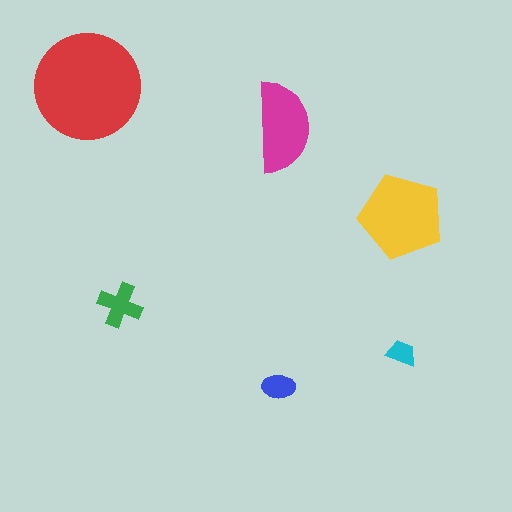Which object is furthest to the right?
The cyan trapezoid is rightmost.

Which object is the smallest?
The cyan trapezoid.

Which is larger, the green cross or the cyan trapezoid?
The green cross.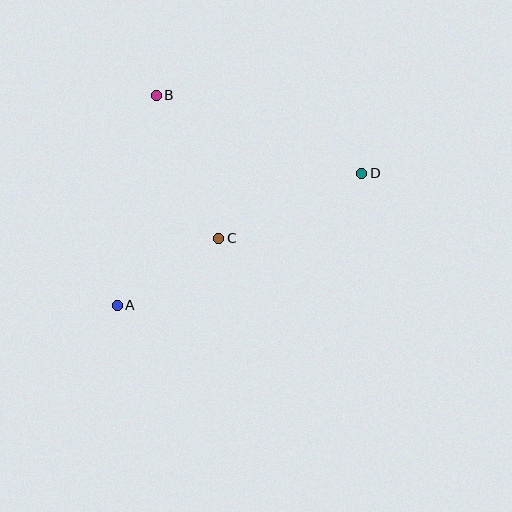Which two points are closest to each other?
Points A and C are closest to each other.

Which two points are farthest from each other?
Points A and D are farthest from each other.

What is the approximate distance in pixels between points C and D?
The distance between C and D is approximately 157 pixels.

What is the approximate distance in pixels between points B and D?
The distance between B and D is approximately 220 pixels.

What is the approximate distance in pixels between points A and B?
The distance between A and B is approximately 213 pixels.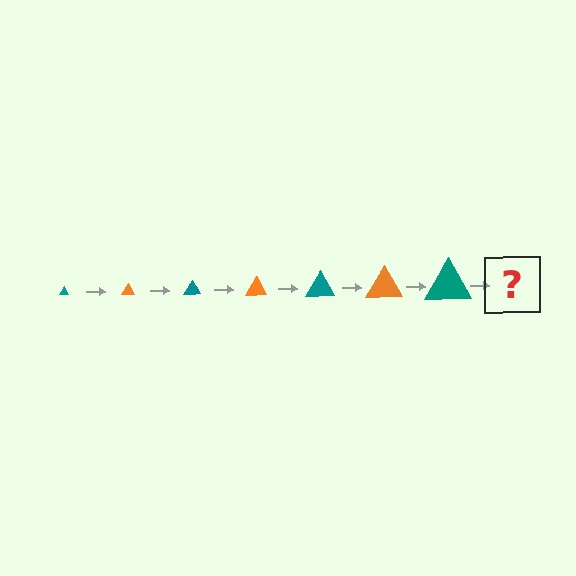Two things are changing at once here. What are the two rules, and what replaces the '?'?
The two rules are that the triangle grows larger each step and the color cycles through teal and orange. The '?' should be an orange triangle, larger than the previous one.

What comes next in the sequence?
The next element should be an orange triangle, larger than the previous one.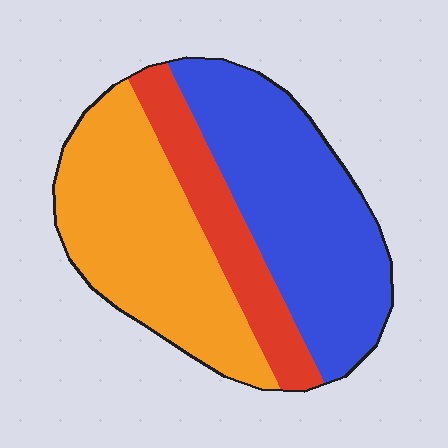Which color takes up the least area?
Red, at roughly 20%.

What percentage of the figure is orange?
Orange takes up about two fifths (2/5) of the figure.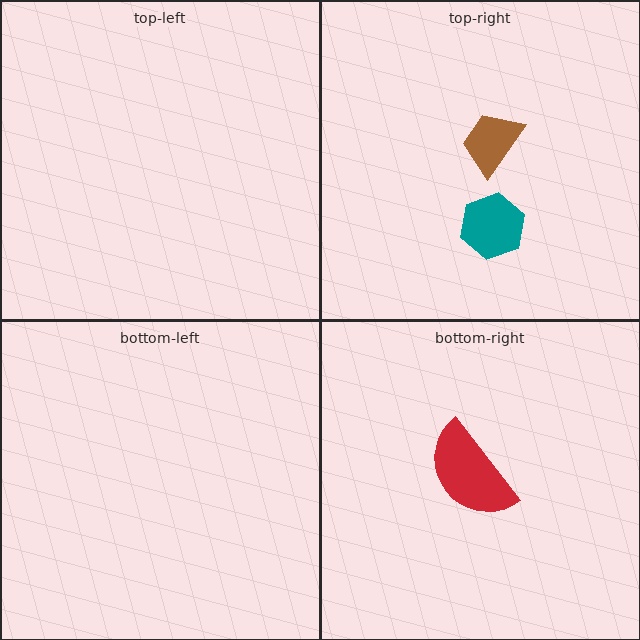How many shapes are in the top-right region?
2.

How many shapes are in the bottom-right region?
1.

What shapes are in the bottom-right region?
The red semicircle.